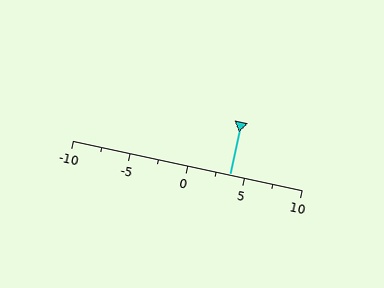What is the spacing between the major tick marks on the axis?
The major ticks are spaced 5 apart.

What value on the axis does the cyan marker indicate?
The marker indicates approximately 3.8.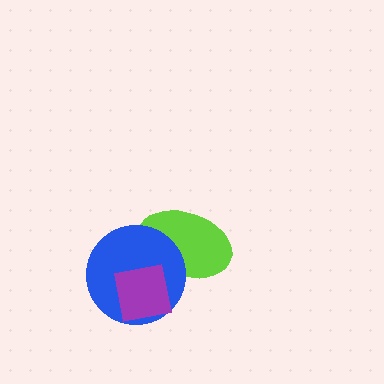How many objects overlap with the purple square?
2 objects overlap with the purple square.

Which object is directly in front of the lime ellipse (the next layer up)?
The blue circle is directly in front of the lime ellipse.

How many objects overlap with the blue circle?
2 objects overlap with the blue circle.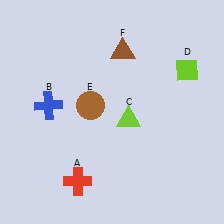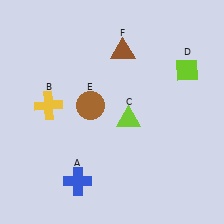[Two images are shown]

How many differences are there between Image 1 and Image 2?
There are 2 differences between the two images.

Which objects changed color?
A changed from red to blue. B changed from blue to yellow.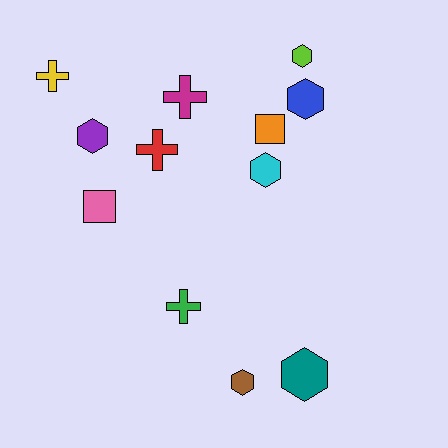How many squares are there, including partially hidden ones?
There are 2 squares.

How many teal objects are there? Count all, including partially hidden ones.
There is 1 teal object.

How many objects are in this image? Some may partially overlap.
There are 12 objects.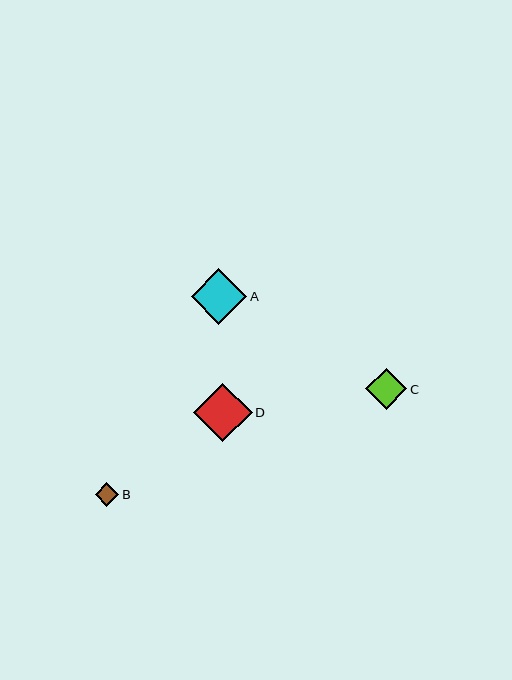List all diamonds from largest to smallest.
From largest to smallest: D, A, C, B.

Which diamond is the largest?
Diamond D is the largest with a size of approximately 59 pixels.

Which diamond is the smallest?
Diamond B is the smallest with a size of approximately 24 pixels.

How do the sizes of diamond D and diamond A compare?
Diamond D and diamond A are approximately the same size.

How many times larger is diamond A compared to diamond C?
Diamond A is approximately 1.4 times the size of diamond C.